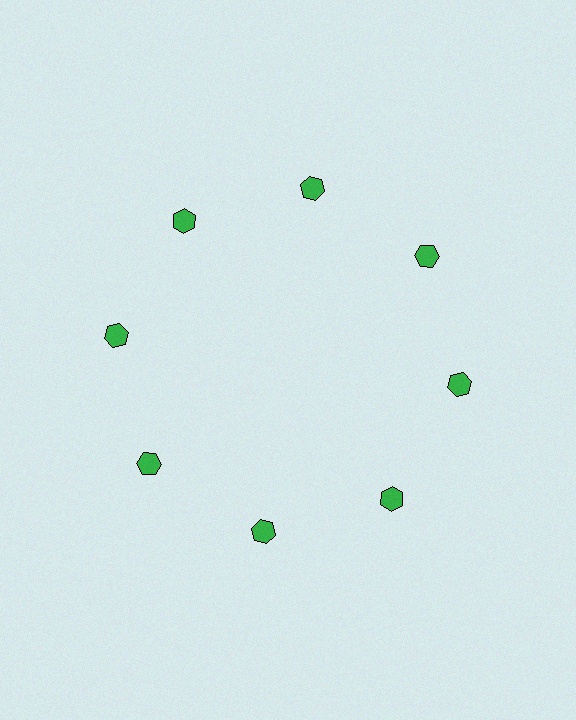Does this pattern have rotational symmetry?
Yes, this pattern has 8-fold rotational symmetry. It looks the same after rotating 45 degrees around the center.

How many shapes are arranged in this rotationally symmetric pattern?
There are 8 shapes, arranged in 8 groups of 1.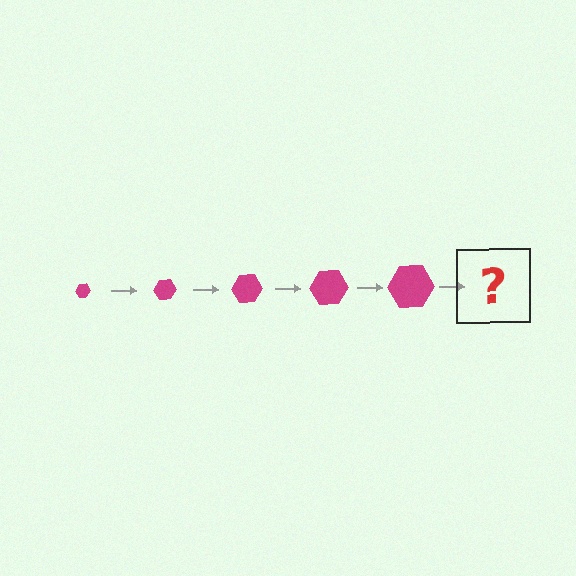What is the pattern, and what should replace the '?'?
The pattern is that the hexagon gets progressively larger each step. The '?' should be a magenta hexagon, larger than the previous one.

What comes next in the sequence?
The next element should be a magenta hexagon, larger than the previous one.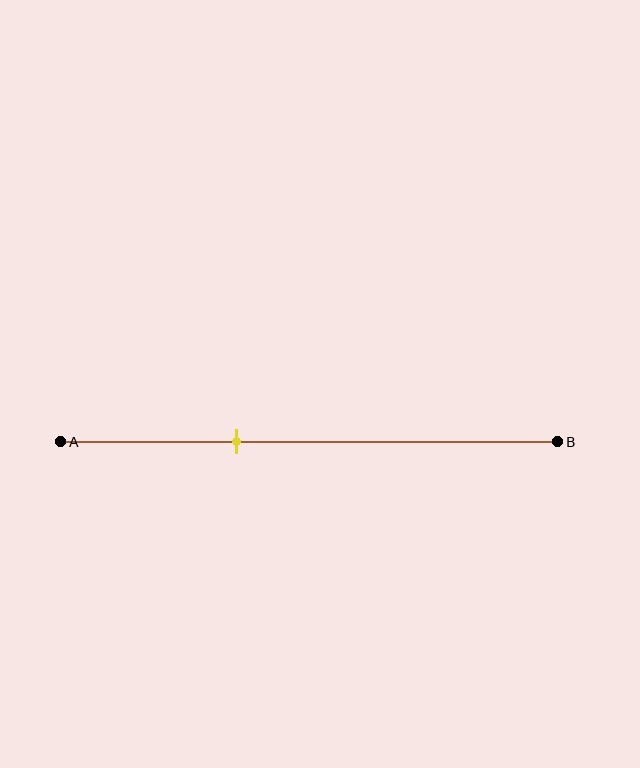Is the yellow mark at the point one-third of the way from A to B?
Yes, the mark is approximately at the one-third point.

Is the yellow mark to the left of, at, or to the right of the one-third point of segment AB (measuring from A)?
The yellow mark is approximately at the one-third point of segment AB.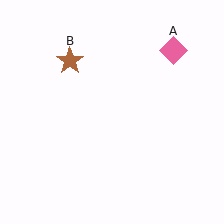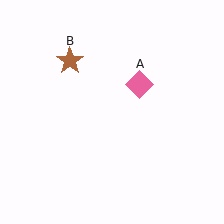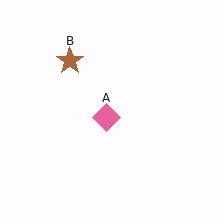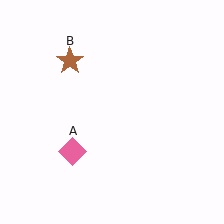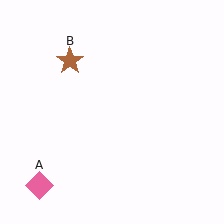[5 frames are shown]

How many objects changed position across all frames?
1 object changed position: pink diamond (object A).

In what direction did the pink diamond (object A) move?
The pink diamond (object A) moved down and to the left.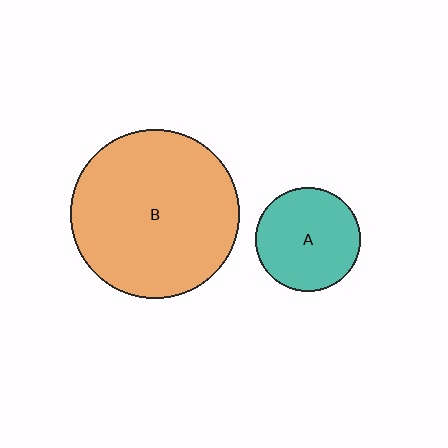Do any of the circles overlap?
No, none of the circles overlap.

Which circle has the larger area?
Circle B (orange).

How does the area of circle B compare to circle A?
Approximately 2.6 times.